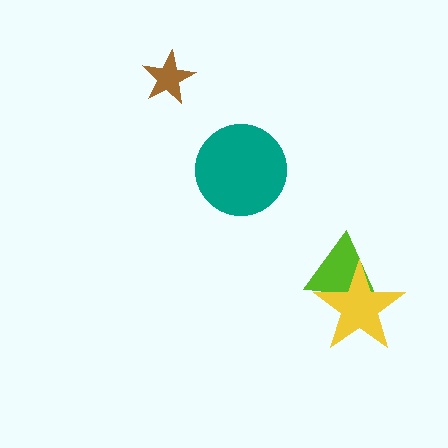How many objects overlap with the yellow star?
1 object overlaps with the yellow star.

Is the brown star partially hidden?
No, no other shape covers it.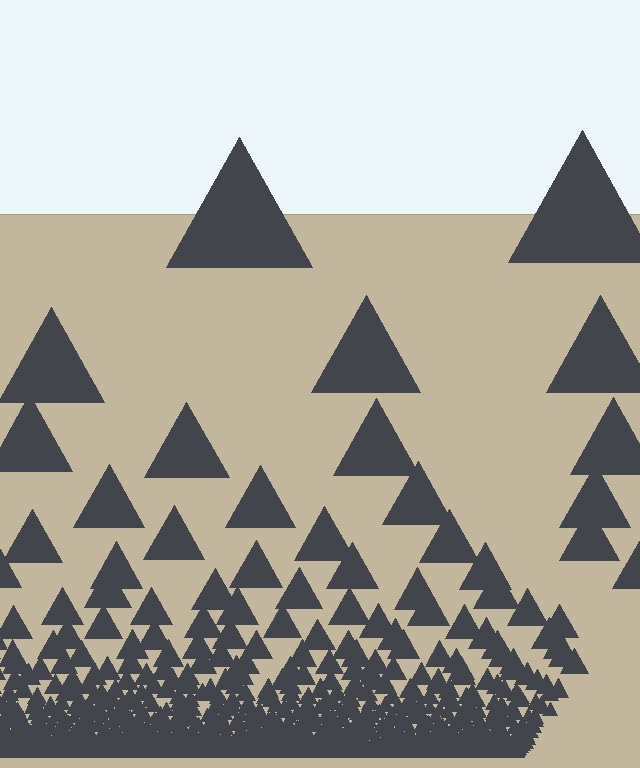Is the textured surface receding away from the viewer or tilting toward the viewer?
The surface appears to tilt toward the viewer. Texture elements get larger and sparser toward the top.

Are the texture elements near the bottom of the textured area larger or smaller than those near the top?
Smaller. The gradient is inverted — elements near the bottom are smaller and denser.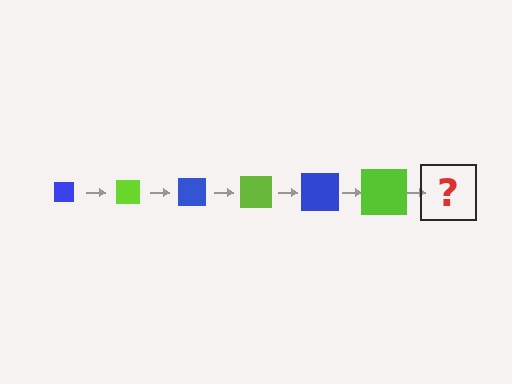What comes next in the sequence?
The next element should be a blue square, larger than the previous one.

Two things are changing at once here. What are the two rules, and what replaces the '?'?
The two rules are that the square grows larger each step and the color cycles through blue and lime. The '?' should be a blue square, larger than the previous one.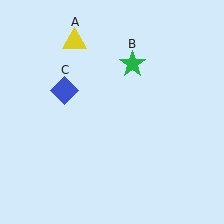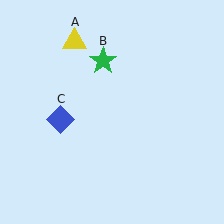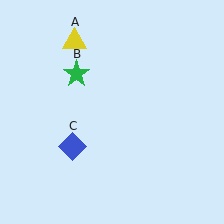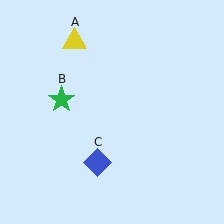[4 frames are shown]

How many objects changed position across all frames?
2 objects changed position: green star (object B), blue diamond (object C).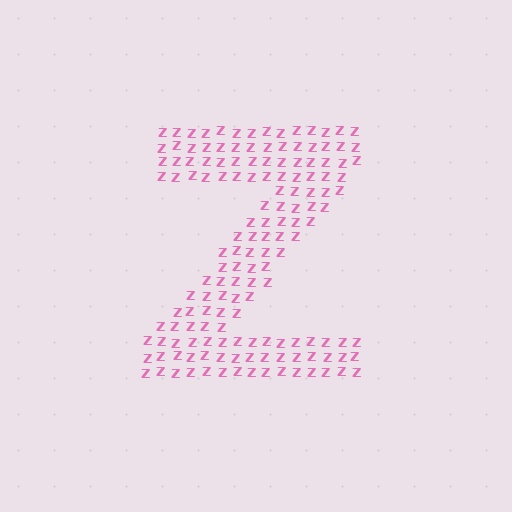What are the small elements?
The small elements are letter Z's.